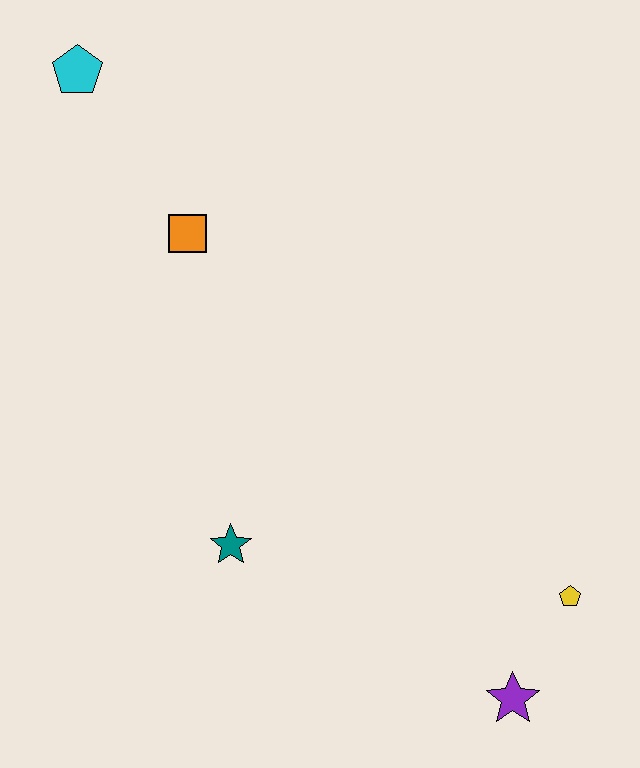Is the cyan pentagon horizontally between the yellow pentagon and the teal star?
No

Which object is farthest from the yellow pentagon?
The cyan pentagon is farthest from the yellow pentagon.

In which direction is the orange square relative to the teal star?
The orange square is above the teal star.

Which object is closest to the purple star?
The yellow pentagon is closest to the purple star.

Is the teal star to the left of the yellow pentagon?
Yes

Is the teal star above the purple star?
Yes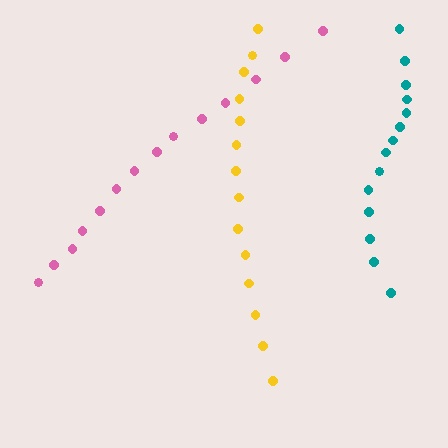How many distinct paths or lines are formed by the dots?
There are 3 distinct paths.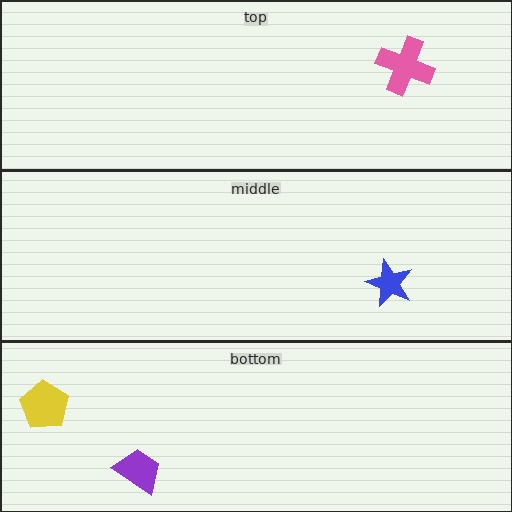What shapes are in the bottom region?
The purple trapezoid, the yellow pentagon.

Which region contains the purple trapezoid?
The bottom region.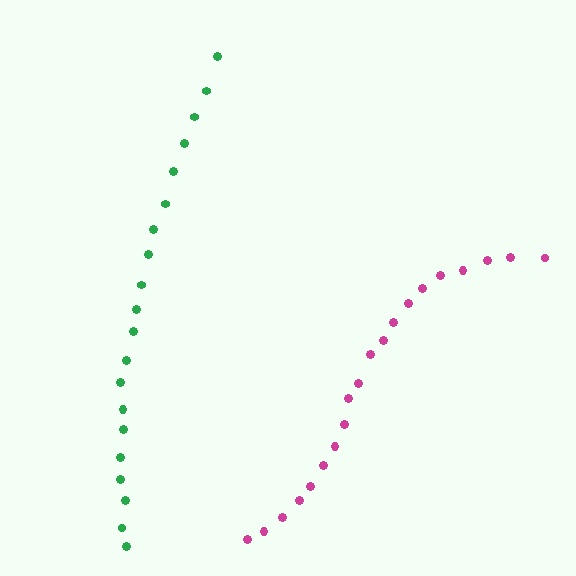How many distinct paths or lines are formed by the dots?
There are 2 distinct paths.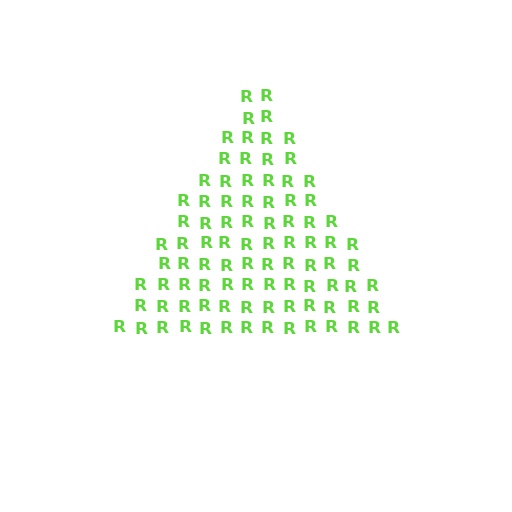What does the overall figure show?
The overall figure shows a triangle.